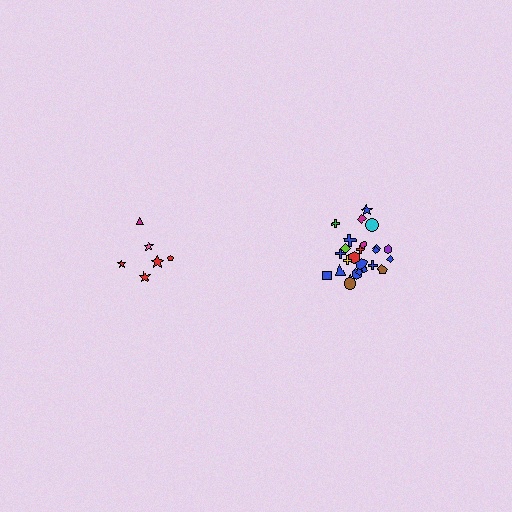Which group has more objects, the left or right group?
The right group.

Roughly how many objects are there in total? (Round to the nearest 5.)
Roughly 30 objects in total.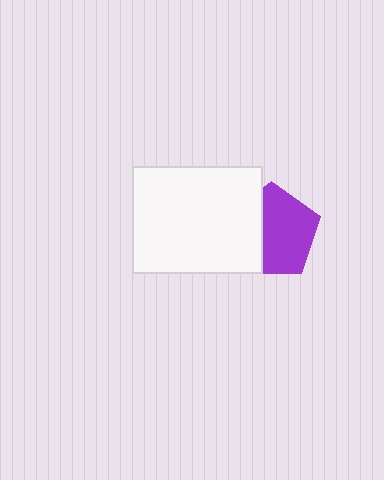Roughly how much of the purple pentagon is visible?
About half of it is visible (roughly 62%).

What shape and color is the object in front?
The object in front is a white rectangle.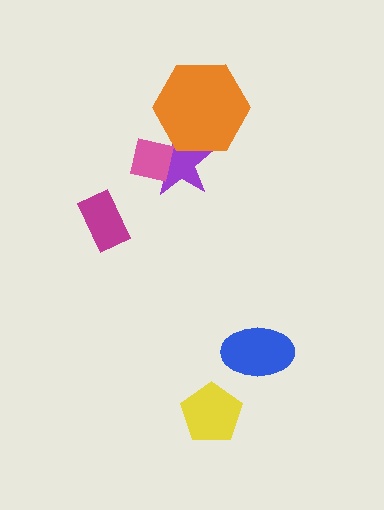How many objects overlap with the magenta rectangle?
0 objects overlap with the magenta rectangle.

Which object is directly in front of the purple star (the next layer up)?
The pink square is directly in front of the purple star.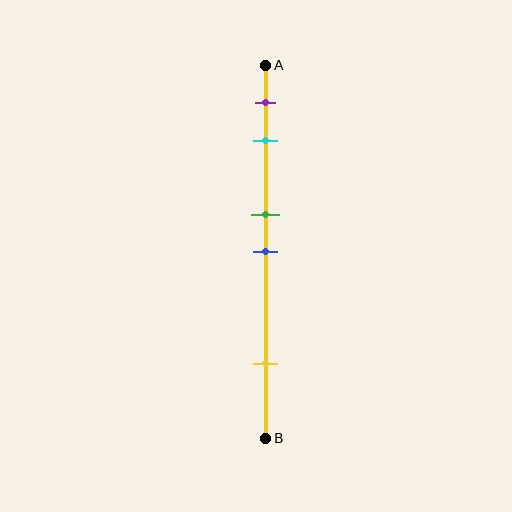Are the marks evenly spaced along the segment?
No, the marks are not evenly spaced.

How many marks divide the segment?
There are 5 marks dividing the segment.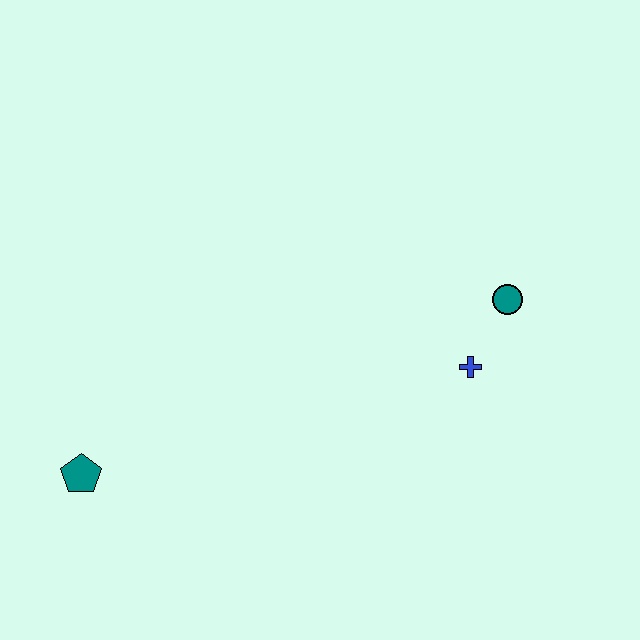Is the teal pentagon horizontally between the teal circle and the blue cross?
No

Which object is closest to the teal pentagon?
The blue cross is closest to the teal pentagon.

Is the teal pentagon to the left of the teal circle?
Yes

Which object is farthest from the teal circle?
The teal pentagon is farthest from the teal circle.